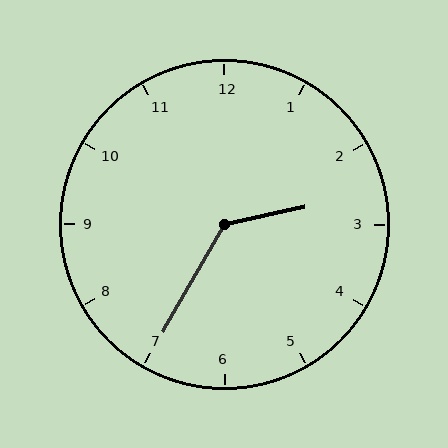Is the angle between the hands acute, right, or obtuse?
It is obtuse.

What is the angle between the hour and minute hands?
Approximately 132 degrees.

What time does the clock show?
2:35.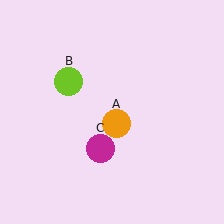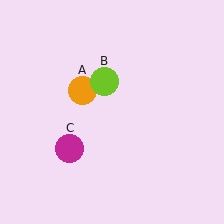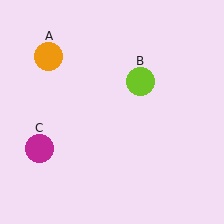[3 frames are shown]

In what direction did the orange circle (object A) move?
The orange circle (object A) moved up and to the left.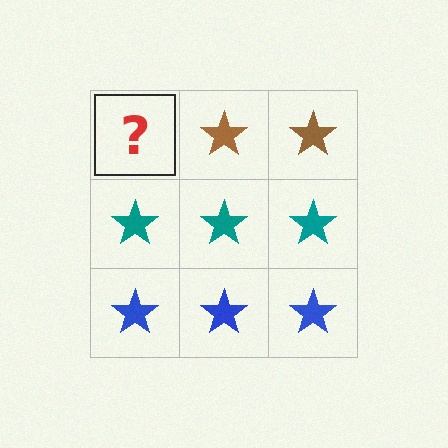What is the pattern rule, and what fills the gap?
The rule is that each row has a consistent color. The gap should be filled with a brown star.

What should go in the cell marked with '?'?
The missing cell should contain a brown star.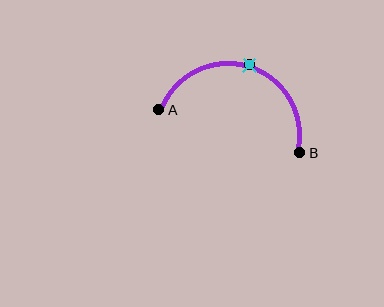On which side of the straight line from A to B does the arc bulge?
The arc bulges above the straight line connecting A and B.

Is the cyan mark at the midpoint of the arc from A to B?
Yes. The cyan mark lies on the arc at equal arc-length from both A and B — it is the arc midpoint.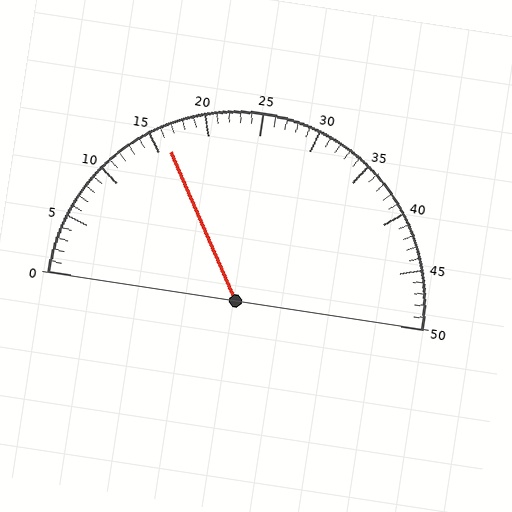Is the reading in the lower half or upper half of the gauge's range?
The reading is in the lower half of the range (0 to 50).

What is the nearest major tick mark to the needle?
The nearest major tick mark is 15.